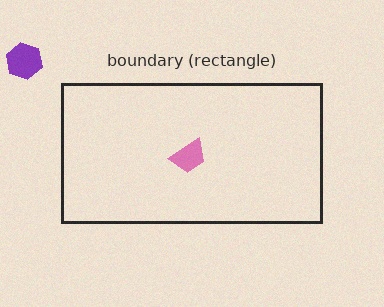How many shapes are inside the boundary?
1 inside, 1 outside.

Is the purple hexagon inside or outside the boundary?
Outside.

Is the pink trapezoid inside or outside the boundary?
Inside.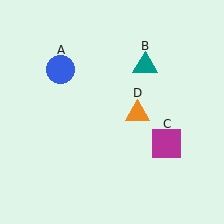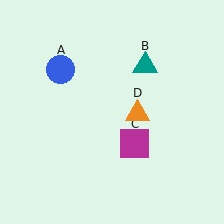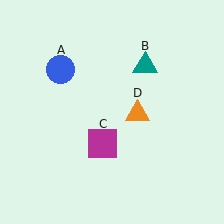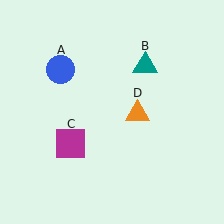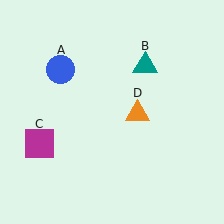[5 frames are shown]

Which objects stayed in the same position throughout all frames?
Blue circle (object A) and teal triangle (object B) and orange triangle (object D) remained stationary.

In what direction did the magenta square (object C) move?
The magenta square (object C) moved left.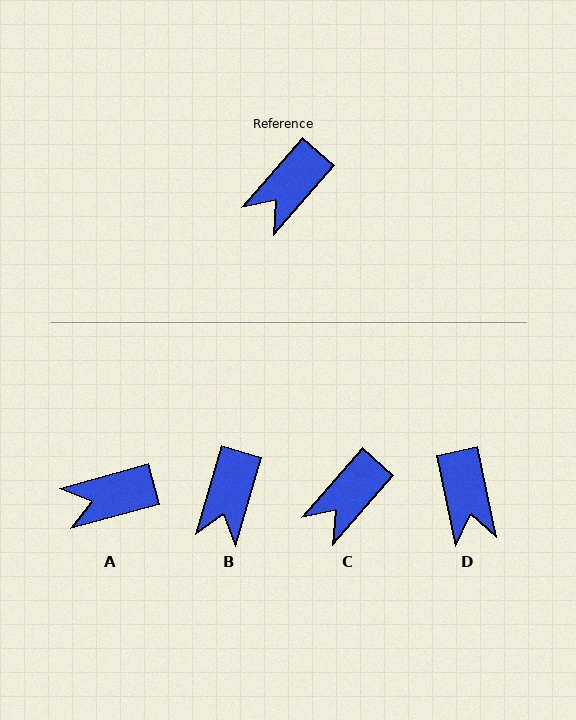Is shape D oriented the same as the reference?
No, it is off by about 53 degrees.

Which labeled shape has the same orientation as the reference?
C.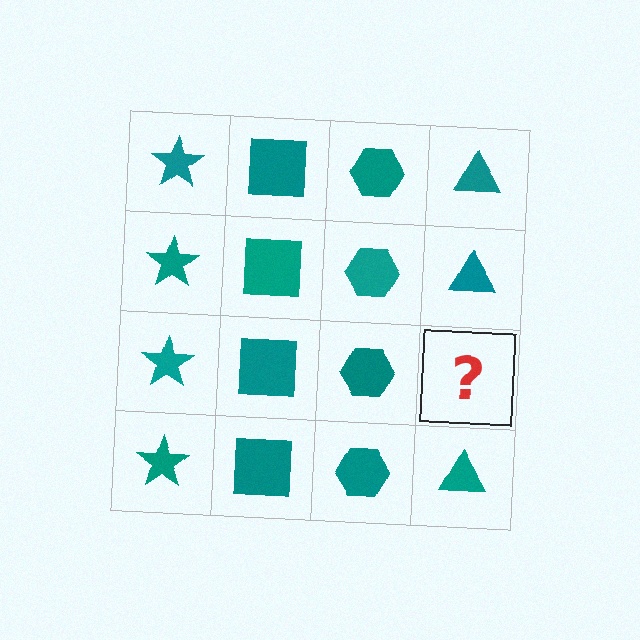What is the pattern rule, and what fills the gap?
The rule is that each column has a consistent shape. The gap should be filled with a teal triangle.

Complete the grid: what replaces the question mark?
The question mark should be replaced with a teal triangle.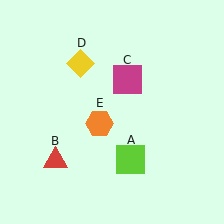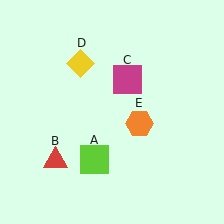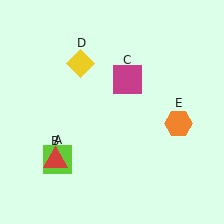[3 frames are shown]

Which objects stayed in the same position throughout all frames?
Red triangle (object B) and magenta square (object C) and yellow diamond (object D) remained stationary.